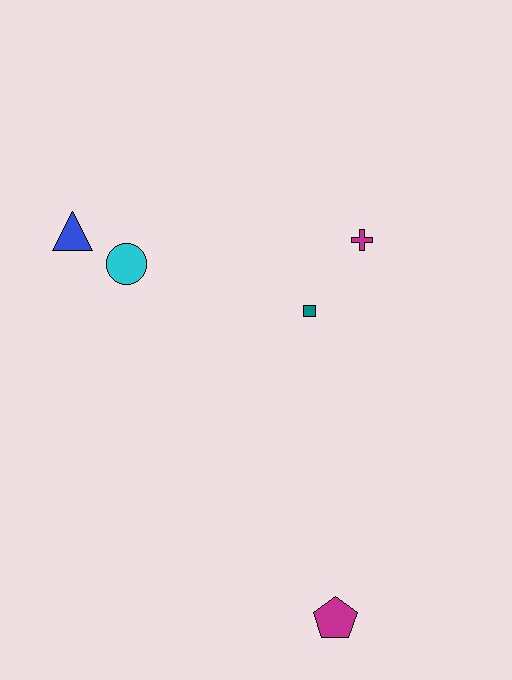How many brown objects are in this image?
There are no brown objects.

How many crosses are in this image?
There is 1 cross.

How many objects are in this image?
There are 5 objects.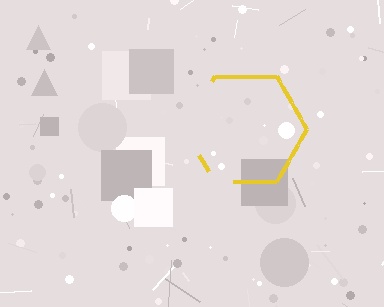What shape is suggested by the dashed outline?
The dashed outline suggests a hexagon.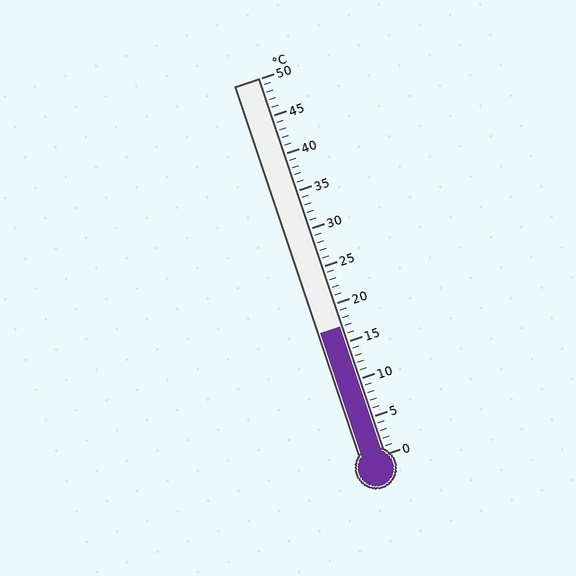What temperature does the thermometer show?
The thermometer shows approximately 17°C.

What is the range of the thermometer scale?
The thermometer scale ranges from 0°C to 50°C.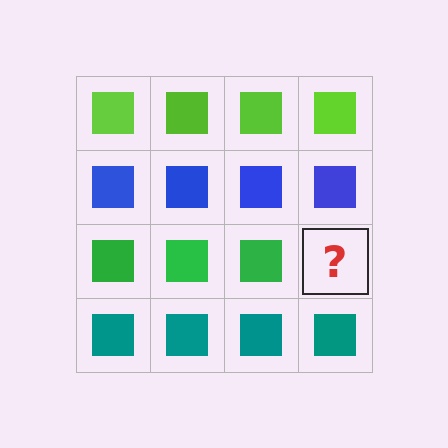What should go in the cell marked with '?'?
The missing cell should contain a green square.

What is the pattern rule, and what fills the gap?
The rule is that each row has a consistent color. The gap should be filled with a green square.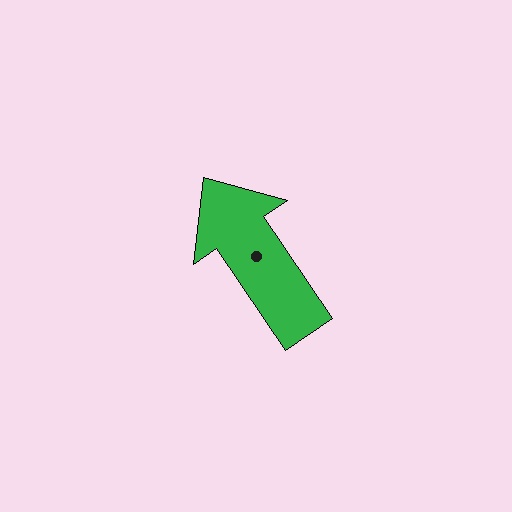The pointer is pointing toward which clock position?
Roughly 11 o'clock.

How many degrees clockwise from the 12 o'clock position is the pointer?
Approximately 326 degrees.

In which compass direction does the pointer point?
Northwest.